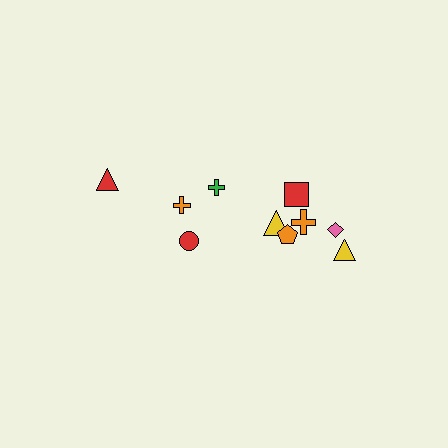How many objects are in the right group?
There are 6 objects.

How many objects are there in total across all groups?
There are 10 objects.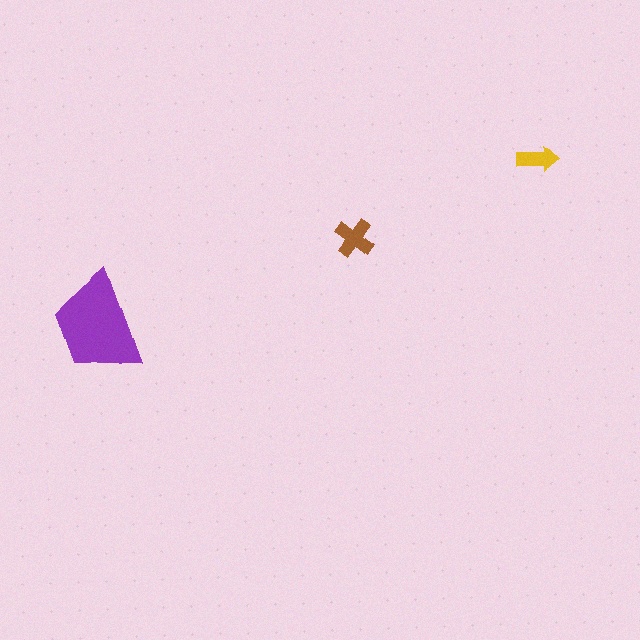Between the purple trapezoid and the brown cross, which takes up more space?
The purple trapezoid.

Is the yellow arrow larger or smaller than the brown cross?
Smaller.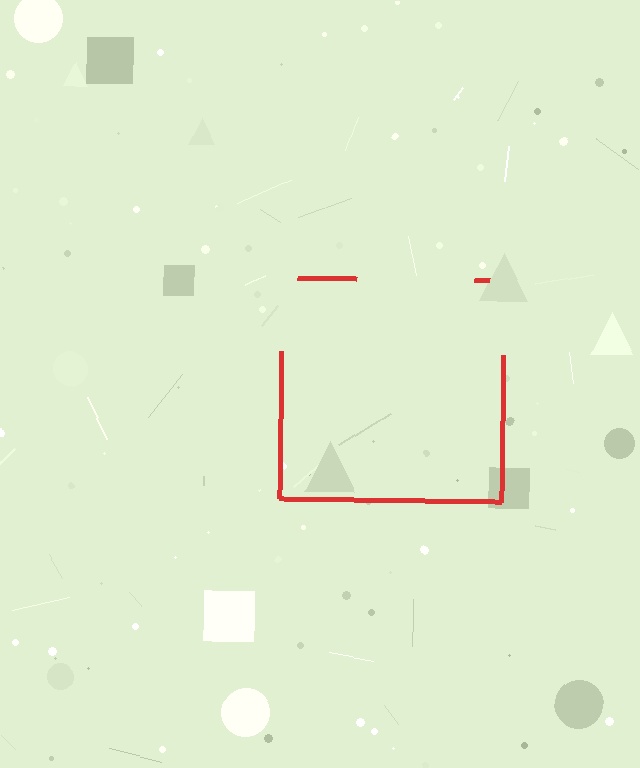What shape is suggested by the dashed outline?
The dashed outline suggests a square.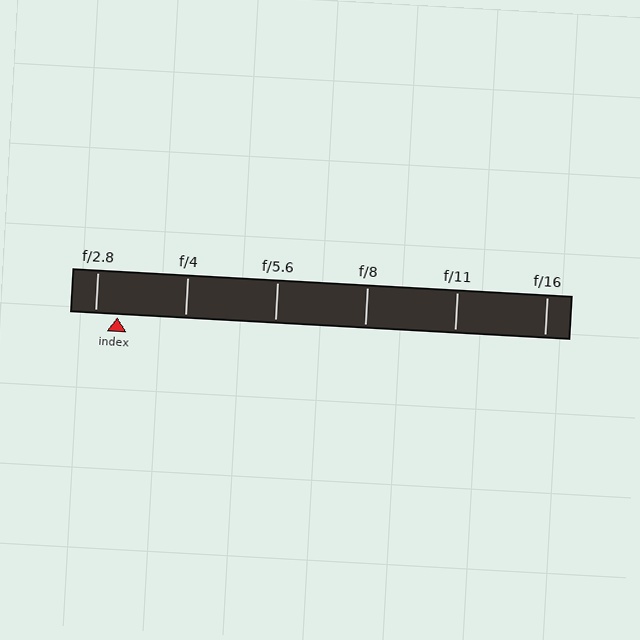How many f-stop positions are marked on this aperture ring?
There are 6 f-stop positions marked.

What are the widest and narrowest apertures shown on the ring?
The widest aperture shown is f/2.8 and the narrowest is f/16.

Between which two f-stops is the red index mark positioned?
The index mark is between f/2.8 and f/4.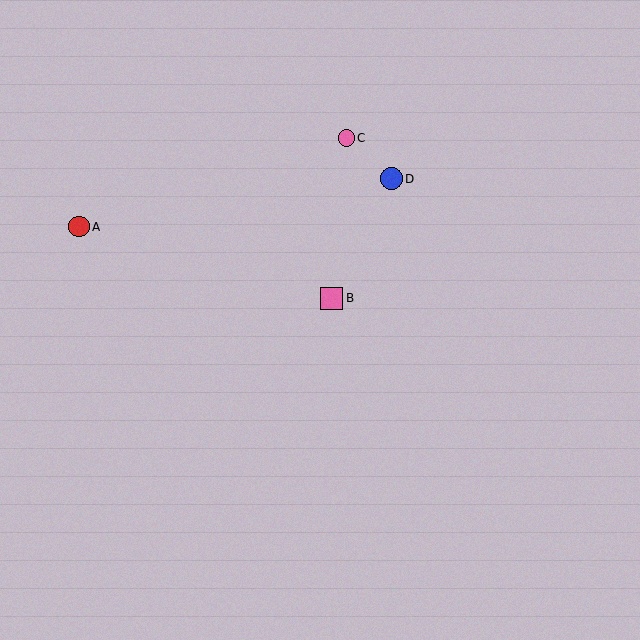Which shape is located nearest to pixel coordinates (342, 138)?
The pink circle (labeled C) at (346, 138) is nearest to that location.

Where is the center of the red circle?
The center of the red circle is at (79, 227).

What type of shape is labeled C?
Shape C is a pink circle.